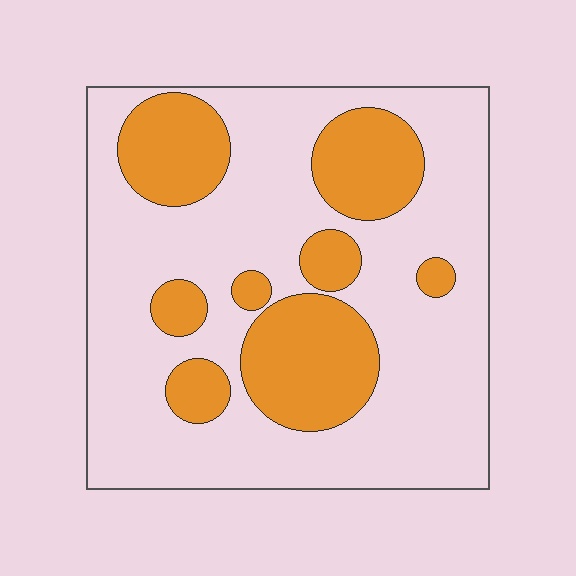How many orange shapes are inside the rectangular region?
8.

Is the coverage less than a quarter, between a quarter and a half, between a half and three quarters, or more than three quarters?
Between a quarter and a half.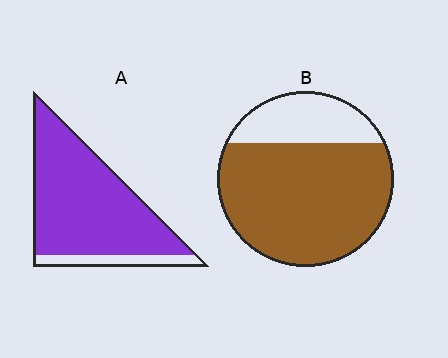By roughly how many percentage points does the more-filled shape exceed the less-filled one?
By roughly 10 percentage points (A over B).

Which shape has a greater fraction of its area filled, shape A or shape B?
Shape A.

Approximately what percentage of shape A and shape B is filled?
A is approximately 85% and B is approximately 75%.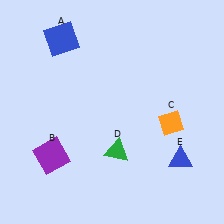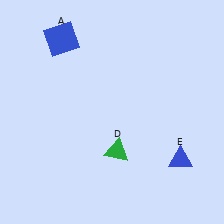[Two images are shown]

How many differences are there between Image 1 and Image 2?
There are 2 differences between the two images.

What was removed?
The purple square (B), the orange diamond (C) were removed in Image 2.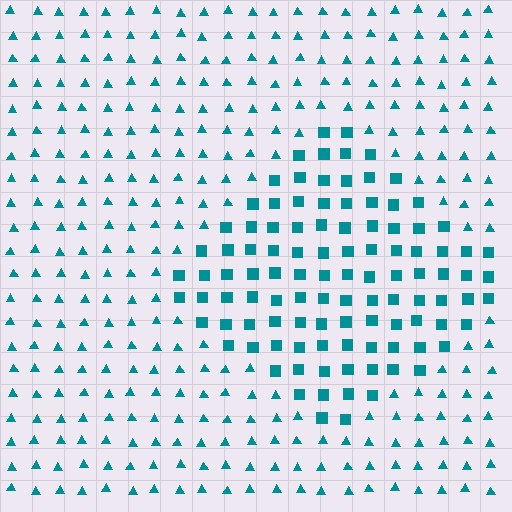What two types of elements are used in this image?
The image uses squares inside the diamond region and triangles outside it.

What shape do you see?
I see a diamond.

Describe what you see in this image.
The image is filled with small teal elements arranged in a uniform grid. A diamond-shaped region contains squares, while the surrounding area contains triangles. The boundary is defined purely by the change in element shape.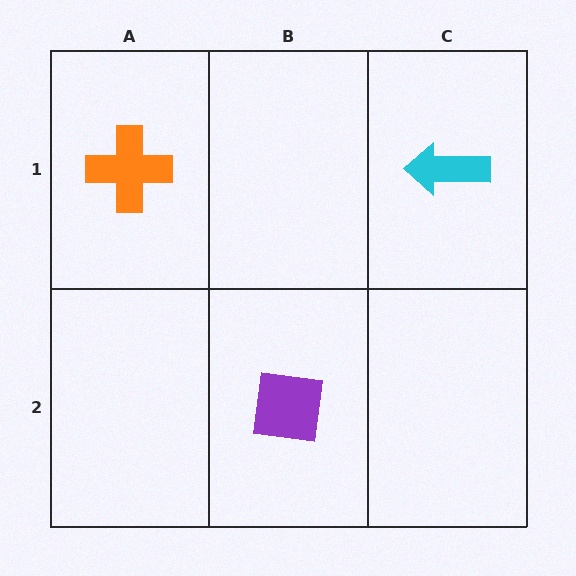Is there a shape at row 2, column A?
No, that cell is empty.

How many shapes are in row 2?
1 shape.